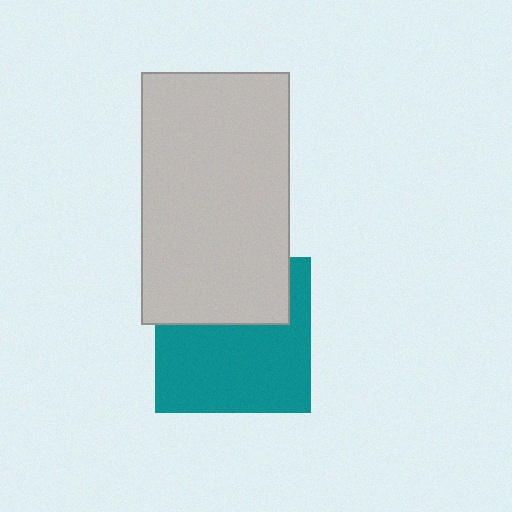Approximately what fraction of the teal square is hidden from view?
Roughly 37% of the teal square is hidden behind the light gray rectangle.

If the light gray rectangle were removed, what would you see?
You would see the complete teal square.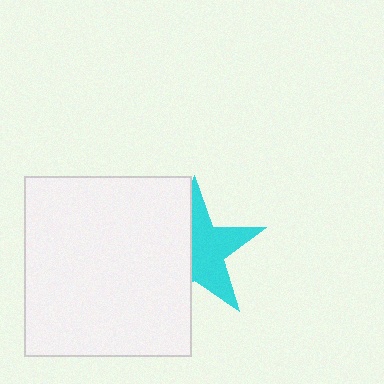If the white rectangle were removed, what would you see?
You would see the complete cyan star.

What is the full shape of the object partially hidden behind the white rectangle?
The partially hidden object is a cyan star.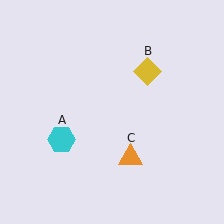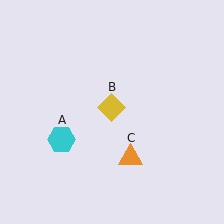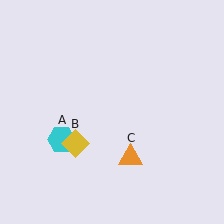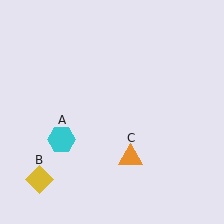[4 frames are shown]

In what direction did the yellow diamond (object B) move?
The yellow diamond (object B) moved down and to the left.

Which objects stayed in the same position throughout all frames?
Cyan hexagon (object A) and orange triangle (object C) remained stationary.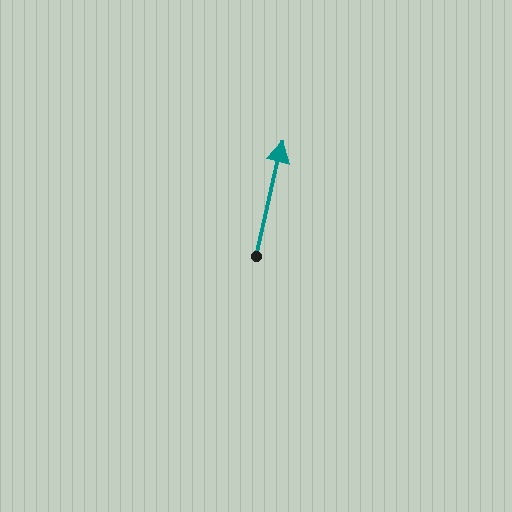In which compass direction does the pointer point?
North.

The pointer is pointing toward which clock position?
Roughly 12 o'clock.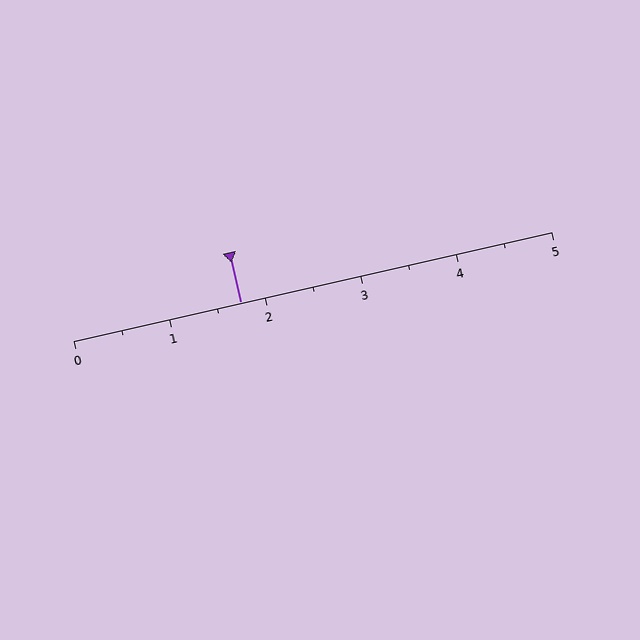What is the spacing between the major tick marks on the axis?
The major ticks are spaced 1 apart.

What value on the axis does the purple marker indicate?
The marker indicates approximately 1.8.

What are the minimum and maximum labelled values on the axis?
The axis runs from 0 to 5.